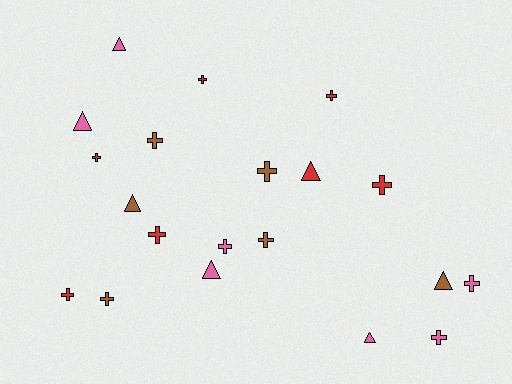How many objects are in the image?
There are 20 objects.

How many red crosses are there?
There are 5 red crosses.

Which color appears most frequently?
Pink, with 7 objects.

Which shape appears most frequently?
Cross, with 13 objects.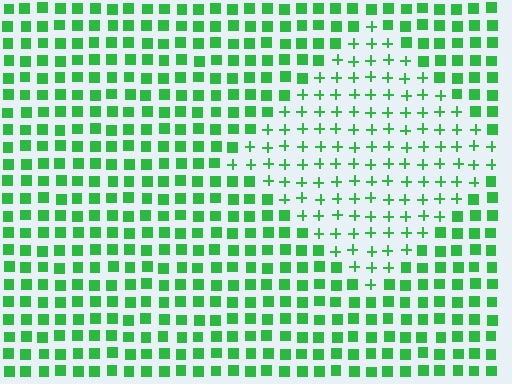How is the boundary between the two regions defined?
The boundary is defined by a change in element shape: plus signs inside vs. squares outside. All elements share the same color and spacing.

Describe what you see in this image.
The image is filled with small green elements arranged in a uniform grid. A diamond-shaped region contains plus signs, while the surrounding area contains squares. The boundary is defined purely by the change in element shape.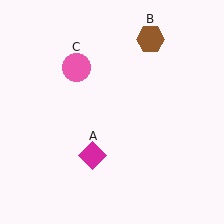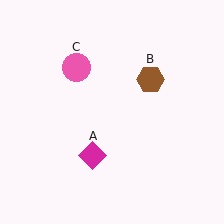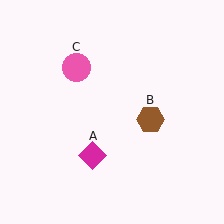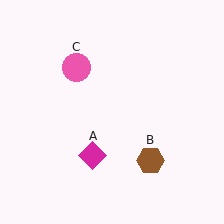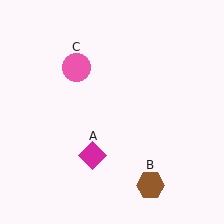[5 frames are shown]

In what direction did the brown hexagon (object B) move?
The brown hexagon (object B) moved down.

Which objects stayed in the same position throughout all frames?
Magenta diamond (object A) and pink circle (object C) remained stationary.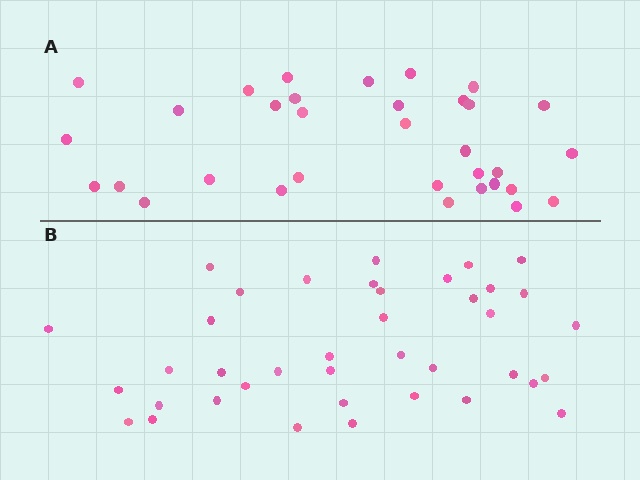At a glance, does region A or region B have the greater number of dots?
Region B (the bottom region) has more dots.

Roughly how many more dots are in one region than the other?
Region B has about 6 more dots than region A.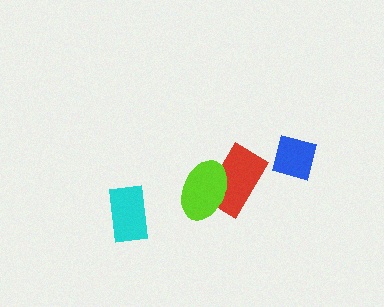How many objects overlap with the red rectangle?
1 object overlaps with the red rectangle.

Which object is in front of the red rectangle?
The lime ellipse is in front of the red rectangle.